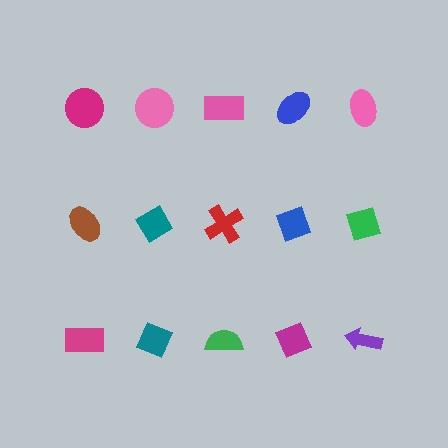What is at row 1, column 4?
A blue ellipse.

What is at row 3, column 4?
A magenta diamond.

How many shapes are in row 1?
5 shapes.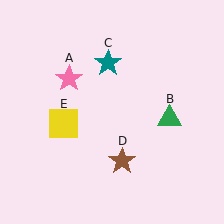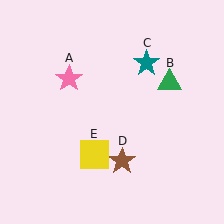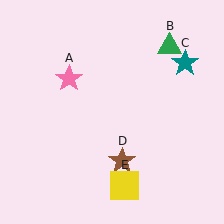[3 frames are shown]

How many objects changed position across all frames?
3 objects changed position: green triangle (object B), teal star (object C), yellow square (object E).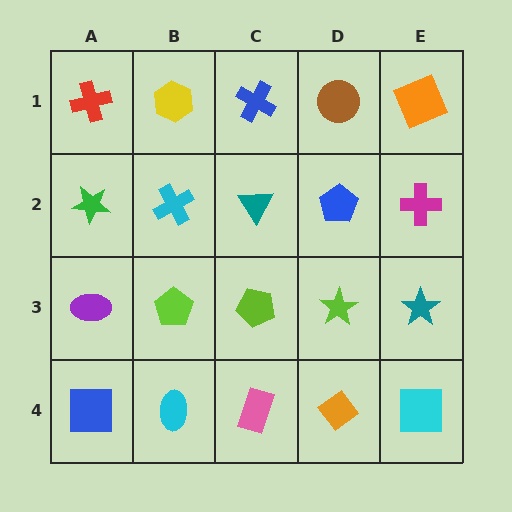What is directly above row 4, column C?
A lime pentagon.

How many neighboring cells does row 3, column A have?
3.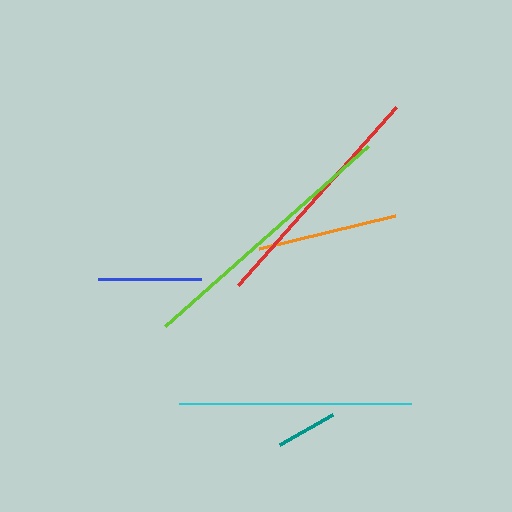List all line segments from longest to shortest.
From longest to shortest: lime, red, cyan, orange, blue, teal.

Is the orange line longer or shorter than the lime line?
The lime line is longer than the orange line.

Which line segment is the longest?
The lime line is the longest at approximately 271 pixels.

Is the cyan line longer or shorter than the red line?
The red line is longer than the cyan line.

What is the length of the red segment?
The red segment is approximately 238 pixels long.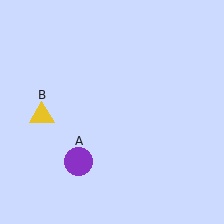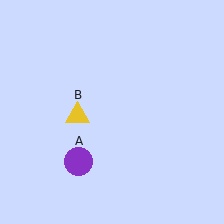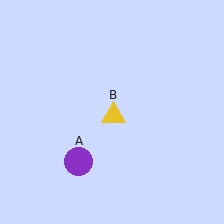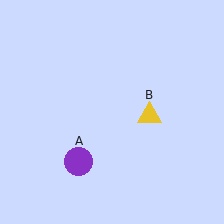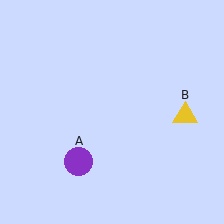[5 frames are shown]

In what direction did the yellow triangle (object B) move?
The yellow triangle (object B) moved right.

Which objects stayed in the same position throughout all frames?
Purple circle (object A) remained stationary.